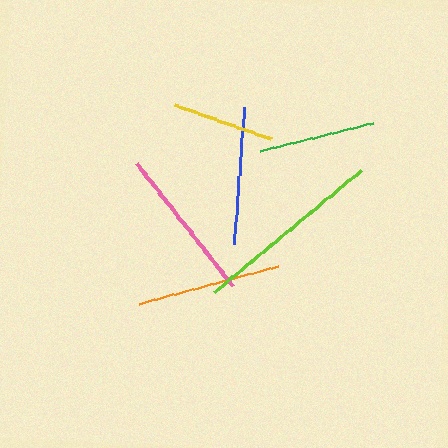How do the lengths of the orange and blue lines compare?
The orange and blue lines are approximately the same length.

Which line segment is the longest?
The lime line is the longest at approximately 191 pixels.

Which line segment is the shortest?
The yellow line is the shortest at approximately 102 pixels.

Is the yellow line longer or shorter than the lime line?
The lime line is longer than the yellow line.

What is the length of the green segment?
The green segment is approximately 118 pixels long.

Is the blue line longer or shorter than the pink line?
The pink line is longer than the blue line.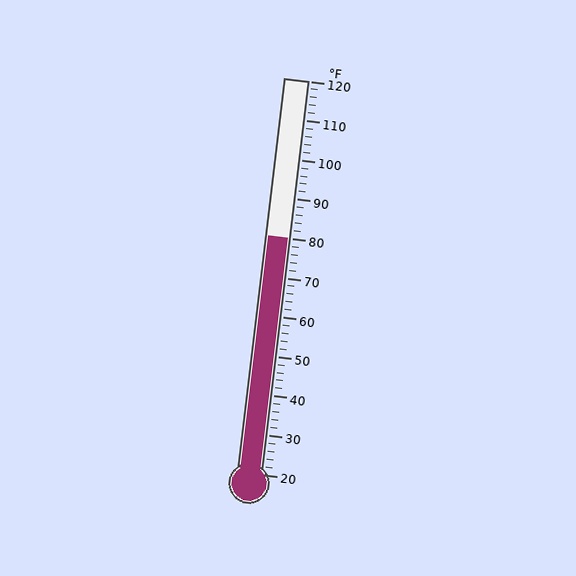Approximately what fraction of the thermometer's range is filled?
The thermometer is filled to approximately 60% of its range.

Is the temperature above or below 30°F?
The temperature is above 30°F.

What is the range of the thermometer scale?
The thermometer scale ranges from 20°F to 120°F.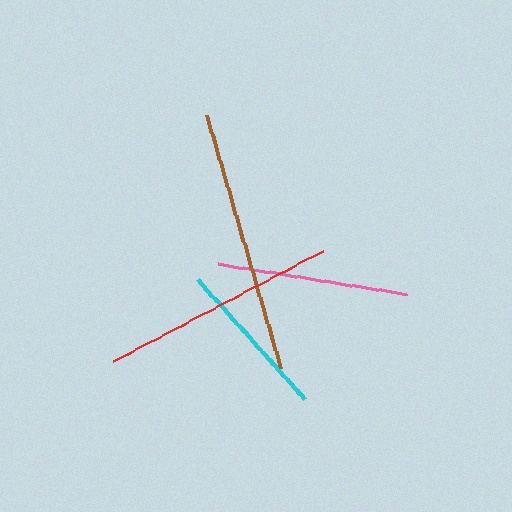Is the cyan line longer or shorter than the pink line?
The pink line is longer than the cyan line.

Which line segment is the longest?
The brown line is the longest at approximately 264 pixels.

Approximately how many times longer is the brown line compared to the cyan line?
The brown line is approximately 1.6 times the length of the cyan line.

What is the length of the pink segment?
The pink segment is approximately 190 pixels long.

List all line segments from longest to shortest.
From longest to shortest: brown, red, pink, cyan.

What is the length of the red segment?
The red segment is approximately 238 pixels long.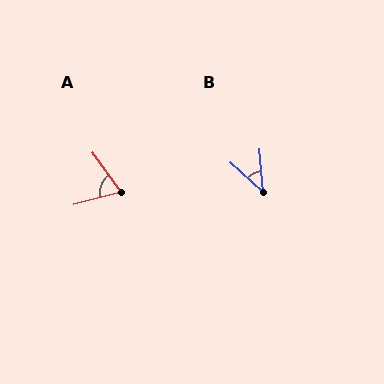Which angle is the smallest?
B, at approximately 43 degrees.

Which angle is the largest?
A, at approximately 70 degrees.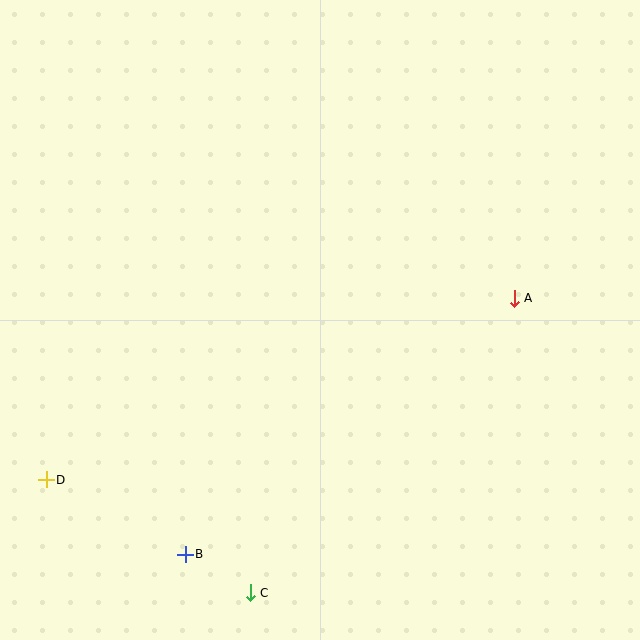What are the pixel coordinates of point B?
Point B is at (185, 554).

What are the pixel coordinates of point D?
Point D is at (46, 480).